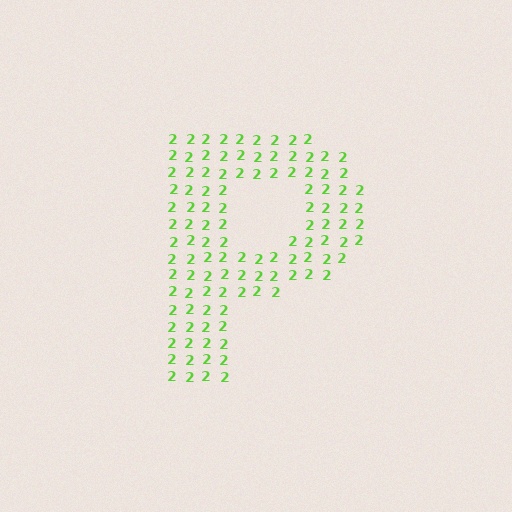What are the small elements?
The small elements are digit 2's.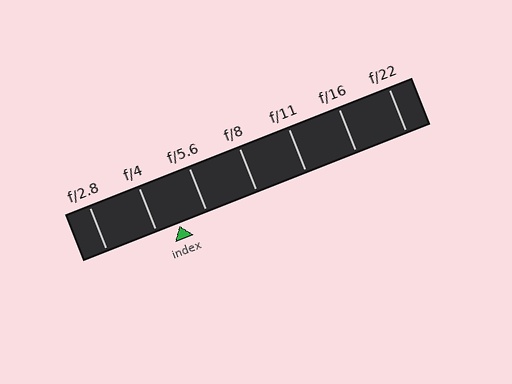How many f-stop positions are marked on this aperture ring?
There are 7 f-stop positions marked.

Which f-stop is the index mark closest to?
The index mark is closest to f/4.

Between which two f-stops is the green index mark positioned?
The index mark is between f/4 and f/5.6.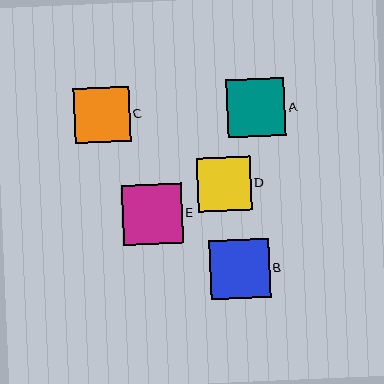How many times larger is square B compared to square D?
Square B is approximately 1.1 times the size of square D.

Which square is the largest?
Square E is the largest with a size of approximately 60 pixels.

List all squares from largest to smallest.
From largest to smallest: E, B, A, C, D.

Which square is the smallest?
Square D is the smallest with a size of approximately 53 pixels.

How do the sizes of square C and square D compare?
Square C and square D are approximately the same size.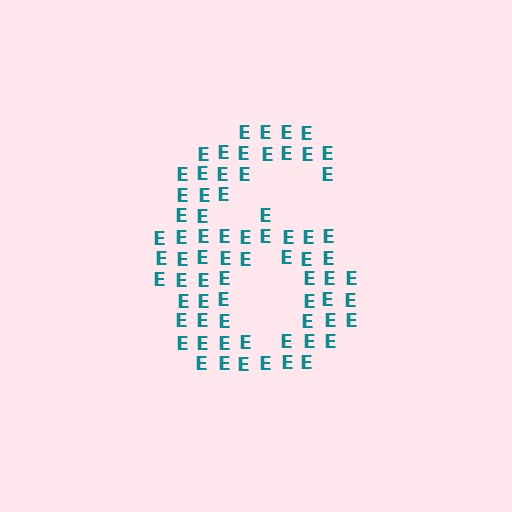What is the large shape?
The large shape is the digit 6.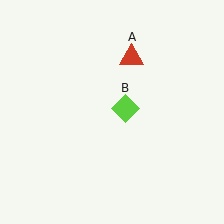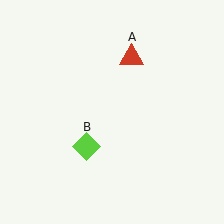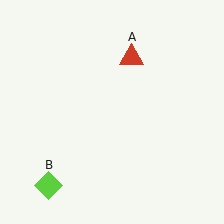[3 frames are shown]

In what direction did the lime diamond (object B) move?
The lime diamond (object B) moved down and to the left.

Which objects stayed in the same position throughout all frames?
Red triangle (object A) remained stationary.